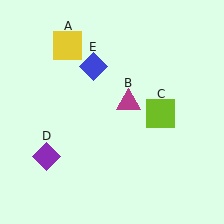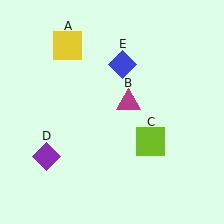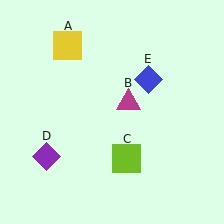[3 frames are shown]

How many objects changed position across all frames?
2 objects changed position: lime square (object C), blue diamond (object E).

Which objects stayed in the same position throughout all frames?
Yellow square (object A) and magenta triangle (object B) and purple diamond (object D) remained stationary.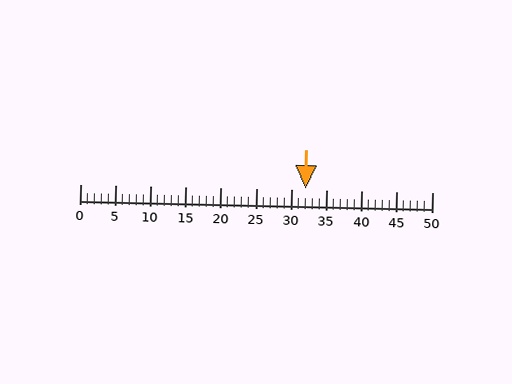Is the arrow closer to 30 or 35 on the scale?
The arrow is closer to 30.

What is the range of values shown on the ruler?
The ruler shows values from 0 to 50.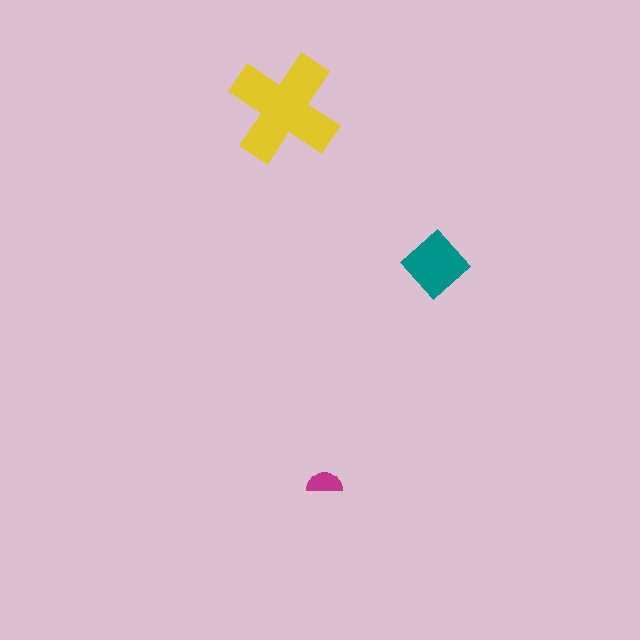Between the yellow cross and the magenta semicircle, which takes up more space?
The yellow cross.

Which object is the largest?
The yellow cross.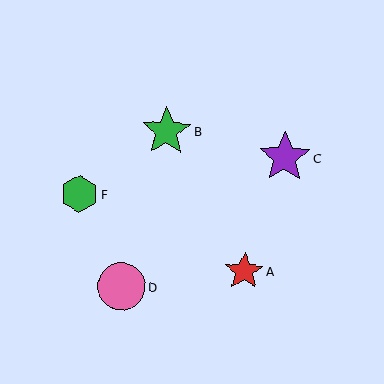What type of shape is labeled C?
Shape C is a purple star.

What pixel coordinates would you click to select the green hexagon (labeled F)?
Click at (79, 194) to select the green hexagon F.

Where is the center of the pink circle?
The center of the pink circle is at (122, 286).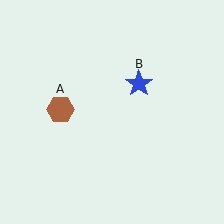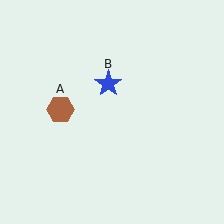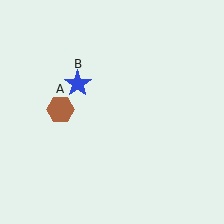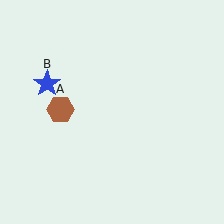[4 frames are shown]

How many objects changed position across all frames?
1 object changed position: blue star (object B).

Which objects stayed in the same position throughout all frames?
Brown hexagon (object A) remained stationary.